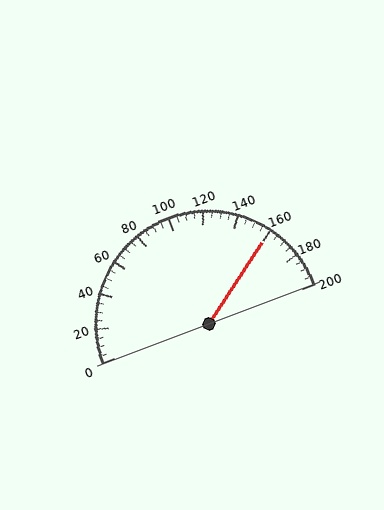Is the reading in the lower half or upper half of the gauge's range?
The reading is in the upper half of the range (0 to 200).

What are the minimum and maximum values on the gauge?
The gauge ranges from 0 to 200.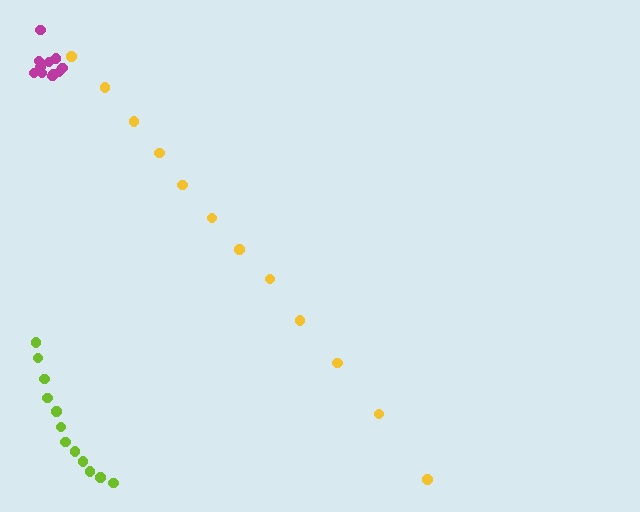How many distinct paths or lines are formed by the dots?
There are 3 distinct paths.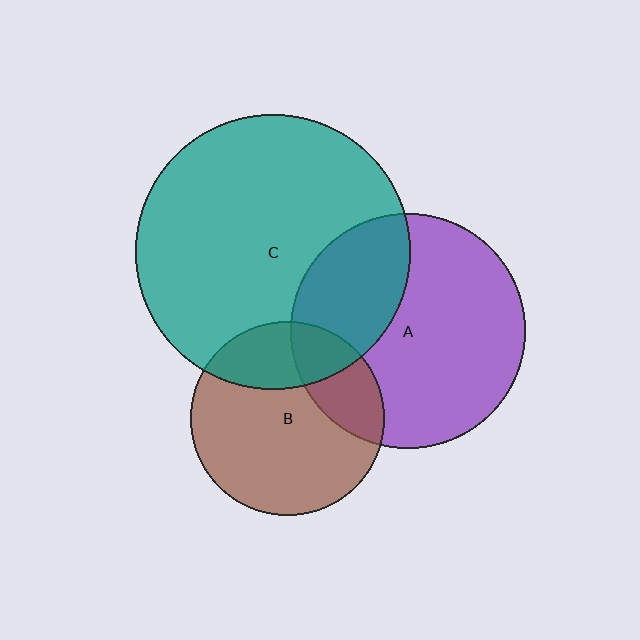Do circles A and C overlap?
Yes.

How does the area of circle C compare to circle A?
Approximately 1.4 times.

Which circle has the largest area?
Circle C (teal).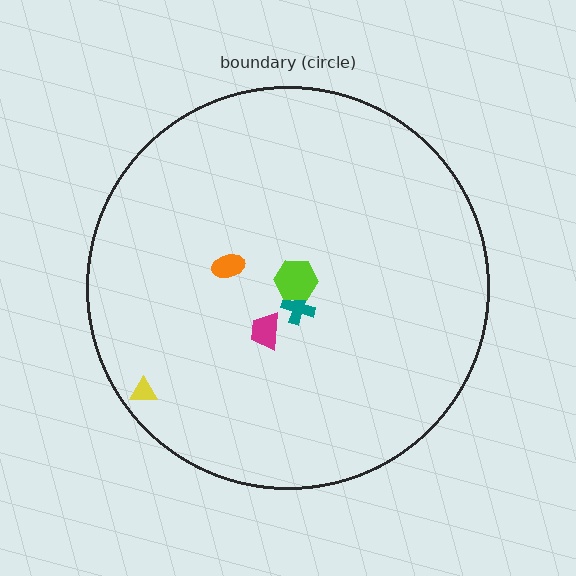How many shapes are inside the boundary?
5 inside, 0 outside.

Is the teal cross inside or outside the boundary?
Inside.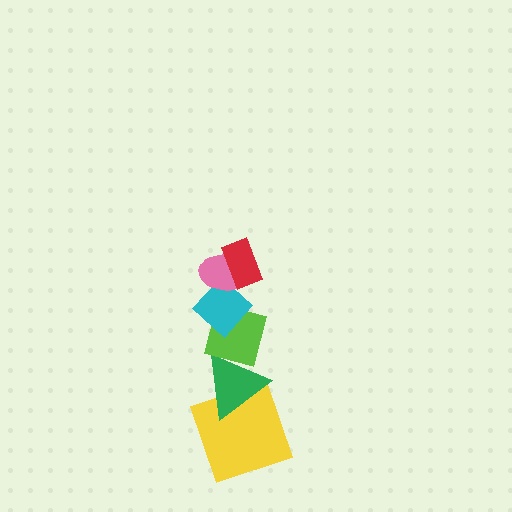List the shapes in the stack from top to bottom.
From top to bottom: the red rectangle, the pink ellipse, the cyan diamond, the lime square, the green triangle, the yellow square.